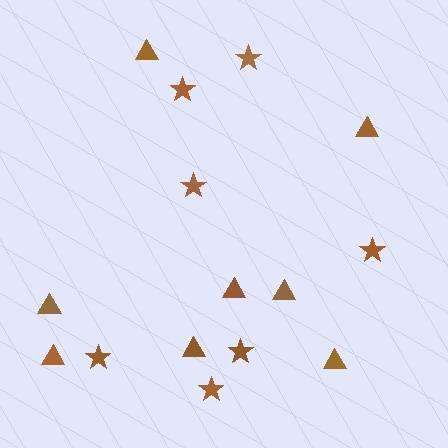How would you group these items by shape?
There are 2 groups: one group of triangles (8) and one group of stars (7).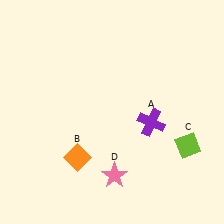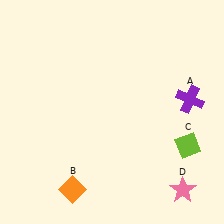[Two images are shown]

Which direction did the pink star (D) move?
The pink star (D) moved right.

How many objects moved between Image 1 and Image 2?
3 objects moved between the two images.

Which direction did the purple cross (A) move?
The purple cross (A) moved right.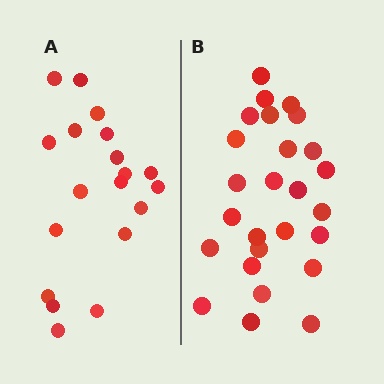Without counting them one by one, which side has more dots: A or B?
Region B (the right region) has more dots.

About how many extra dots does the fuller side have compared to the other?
Region B has roughly 8 or so more dots than region A.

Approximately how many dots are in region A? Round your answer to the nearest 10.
About 20 dots. (The exact count is 19, which rounds to 20.)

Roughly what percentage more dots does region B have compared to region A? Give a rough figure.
About 35% more.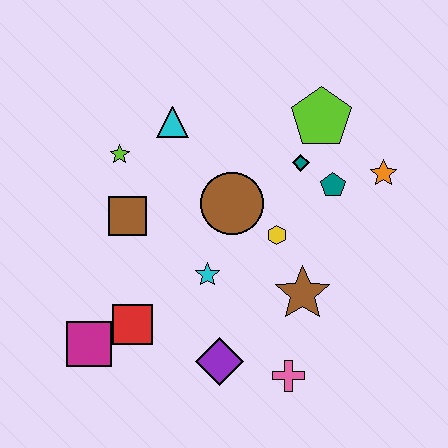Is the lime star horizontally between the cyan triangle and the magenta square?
Yes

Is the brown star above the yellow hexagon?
No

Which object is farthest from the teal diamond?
The magenta square is farthest from the teal diamond.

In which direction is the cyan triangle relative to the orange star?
The cyan triangle is to the left of the orange star.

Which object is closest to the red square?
The magenta square is closest to the red square.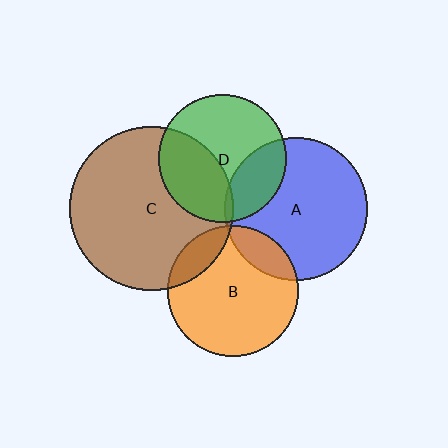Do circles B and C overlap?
Yes.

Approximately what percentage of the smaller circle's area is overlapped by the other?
Approximately 15%.